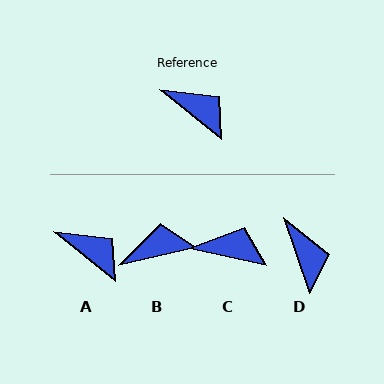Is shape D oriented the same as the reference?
No, it is off by about 31 degrees.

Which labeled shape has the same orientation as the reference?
A.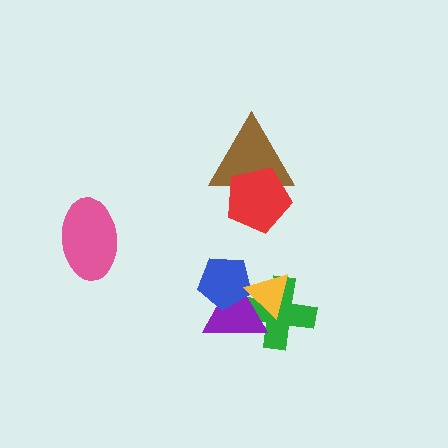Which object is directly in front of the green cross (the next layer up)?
The purple triangle is directly in front of the green cross.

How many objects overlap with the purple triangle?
3 objects overlap with the purple triangle.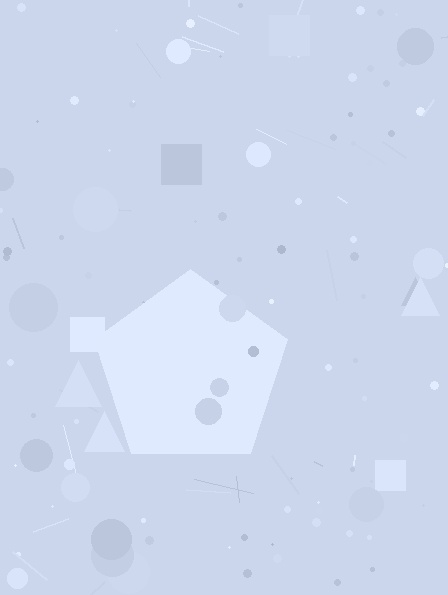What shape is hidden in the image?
A pentagon is hidden in the image.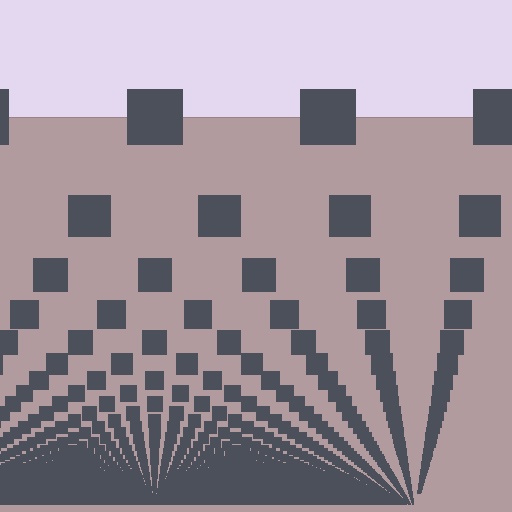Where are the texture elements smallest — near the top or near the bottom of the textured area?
Near the bottom.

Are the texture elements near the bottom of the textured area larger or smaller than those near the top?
Smaller. The gradient is inverted — elements near the bottom are smaller and denser.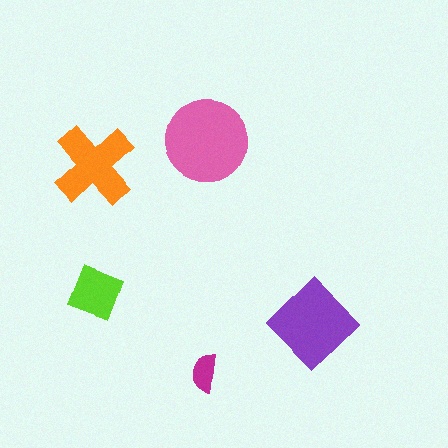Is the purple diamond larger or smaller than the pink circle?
Smaller.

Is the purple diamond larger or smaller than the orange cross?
Larger.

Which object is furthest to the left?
The orange cross is leftmost.